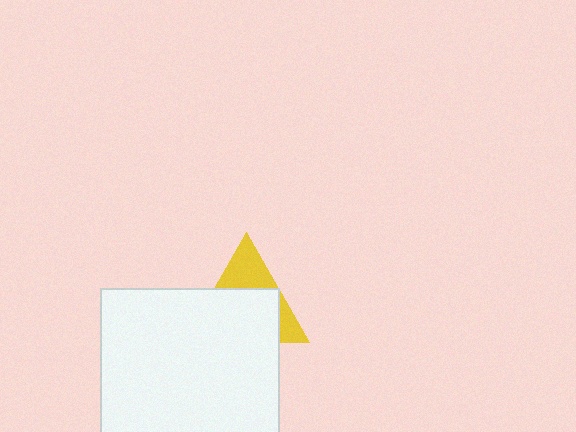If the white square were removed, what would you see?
You would see the complete yellow triangle.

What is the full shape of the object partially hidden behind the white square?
The partially hidden object is a yellow triangle.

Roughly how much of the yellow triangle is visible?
A small part of it is visible (roughly 37%).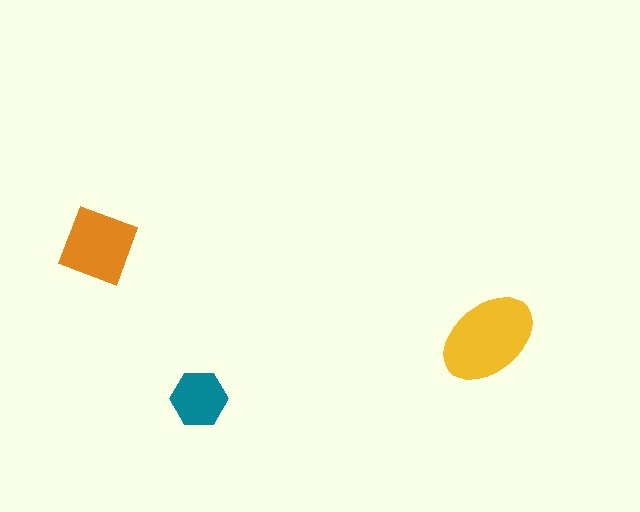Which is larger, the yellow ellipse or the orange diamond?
The yellow ellipse.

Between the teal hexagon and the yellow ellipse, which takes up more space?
The yellow ellipse.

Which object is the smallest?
The teal hexagon.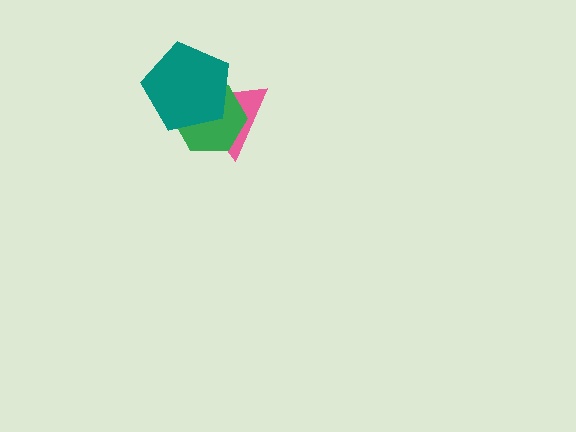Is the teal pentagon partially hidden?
No, no other shape covers it.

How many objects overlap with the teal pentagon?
2 objects overlap with the teal pentagon.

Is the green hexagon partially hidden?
Yes, it is partially covered by another shape.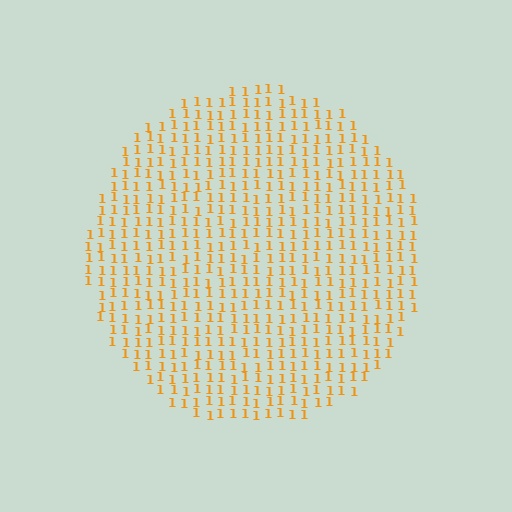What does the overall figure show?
The overall figure shows a circle.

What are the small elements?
The small elements are digit 1's.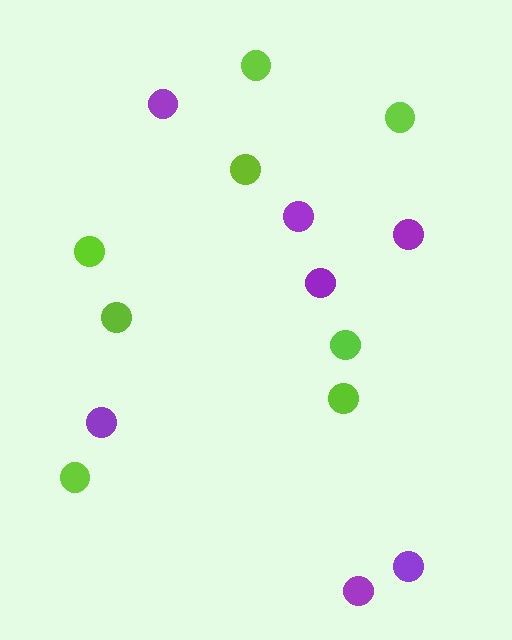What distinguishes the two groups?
There are 2 groups: one group of lime circles (8) and one group of purple circles (7).